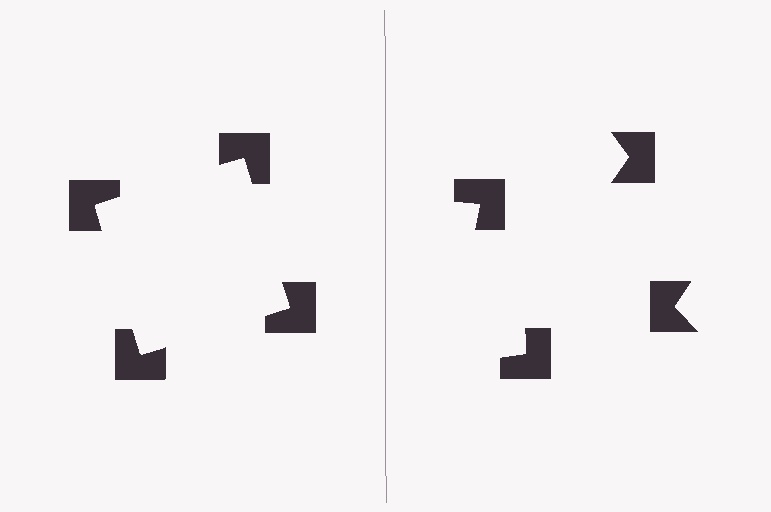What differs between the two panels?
The notched squares are positioned identically on both sides; only the wedge orientations differ. On the left they align to a square; on the right they are misaligned.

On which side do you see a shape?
An illusory square appears on the left side. On the right side the wedge cuts are rotated, so no coherent shape forms.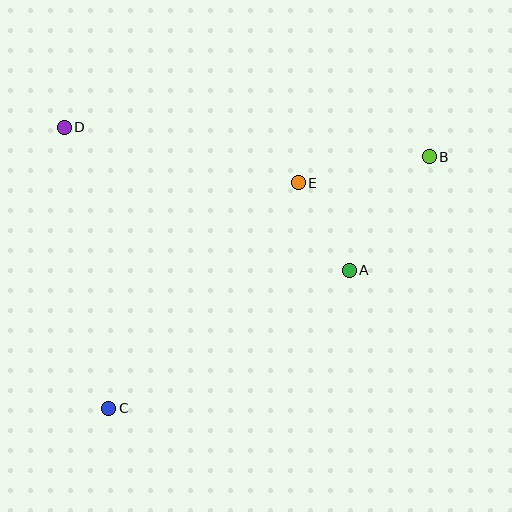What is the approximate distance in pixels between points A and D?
The distance between A and D is approximately 319 pixels.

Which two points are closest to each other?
Points A and E are closest to each other.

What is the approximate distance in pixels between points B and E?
The distance between B and E is approximately 134 pixels.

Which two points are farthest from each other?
Points B and C are farthest from each other.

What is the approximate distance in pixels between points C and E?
The distance between C and E is approximately 295 pixels.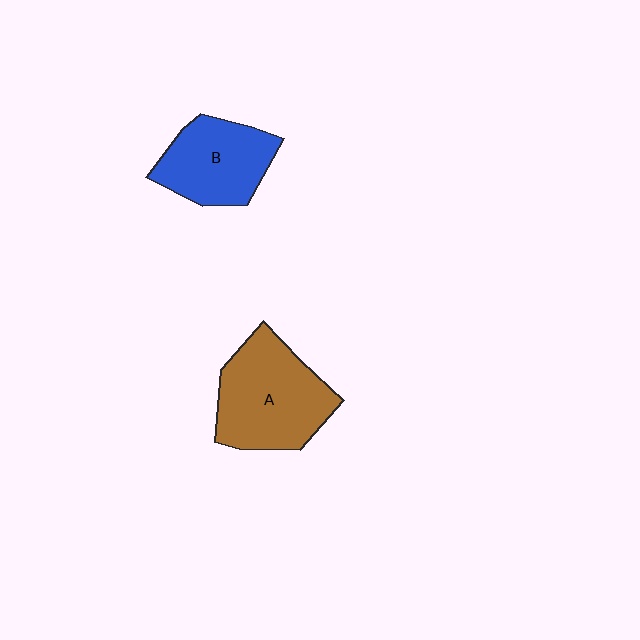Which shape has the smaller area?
Shape B (blue).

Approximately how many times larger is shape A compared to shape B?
Approximately 1.3 times.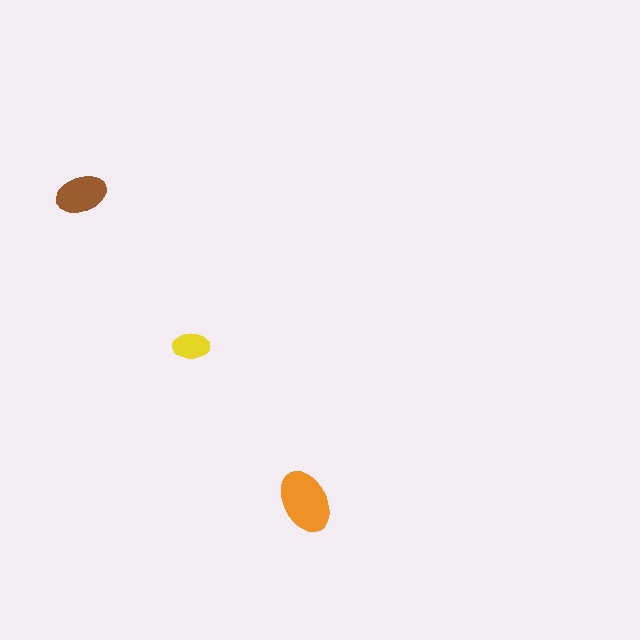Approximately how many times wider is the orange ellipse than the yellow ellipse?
About 1.5 times wider.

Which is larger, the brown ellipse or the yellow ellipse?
The brown one.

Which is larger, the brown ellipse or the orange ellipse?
The orange one.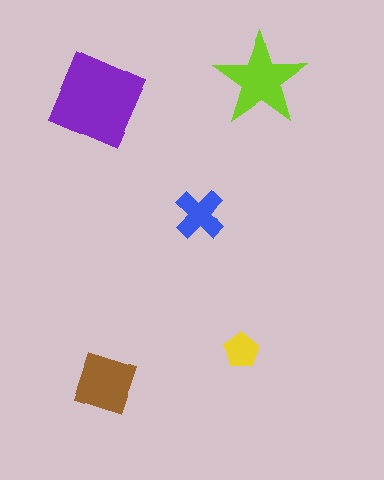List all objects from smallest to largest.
The yellow pentagon, the blue cross, the brown diamond, the lime star, the purple square.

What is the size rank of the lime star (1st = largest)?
2nd.